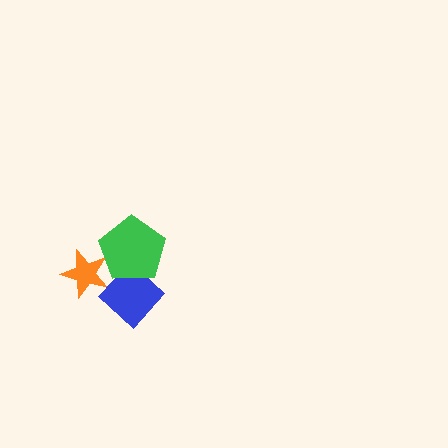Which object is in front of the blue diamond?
The green pentagon is in front of the blue diamond.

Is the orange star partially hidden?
Yes, it is partially covered by another shape.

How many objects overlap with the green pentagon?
2 objects overlap with the green pentagon.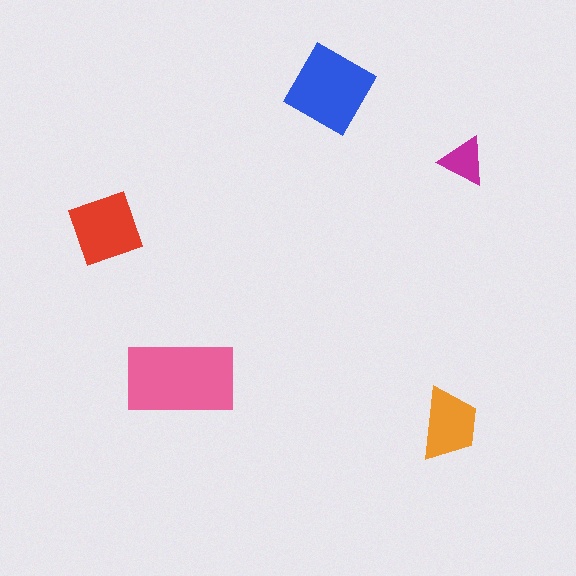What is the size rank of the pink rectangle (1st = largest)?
1st.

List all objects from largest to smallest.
The pink rectangle, the blue diamond, the red square, the orange trapezoid, the magenta triangle.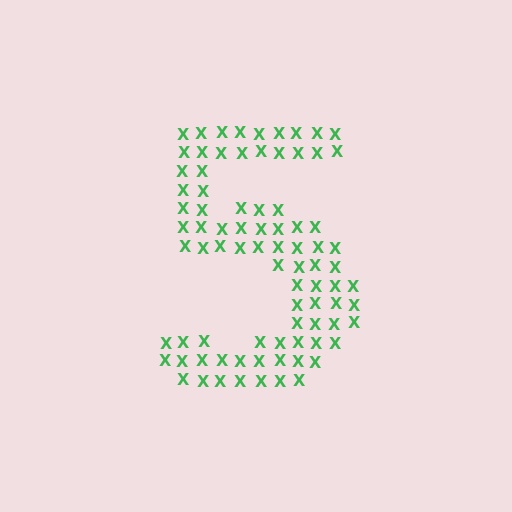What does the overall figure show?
The overall figure shows the digit 5.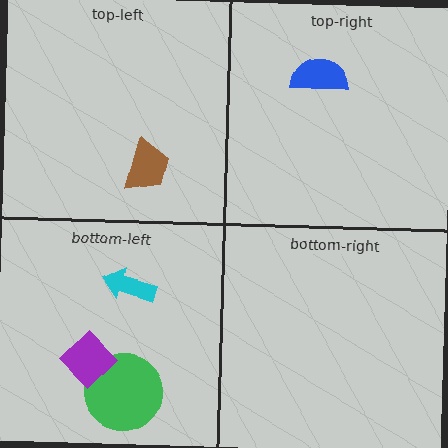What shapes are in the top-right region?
The blue semicircle.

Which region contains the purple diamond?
The bottom-left region.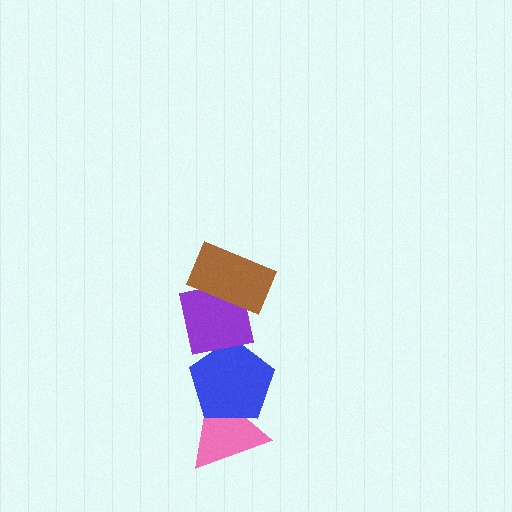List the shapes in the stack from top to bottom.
From top to bottom: the brown rectangle, the purple square, the blue pentagon, the pink triangle.